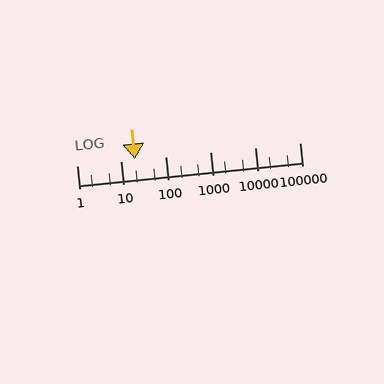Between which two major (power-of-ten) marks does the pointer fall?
The pointer is between 10 and 100.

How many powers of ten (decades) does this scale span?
The scale spans 5 decades, from 1 to 100000.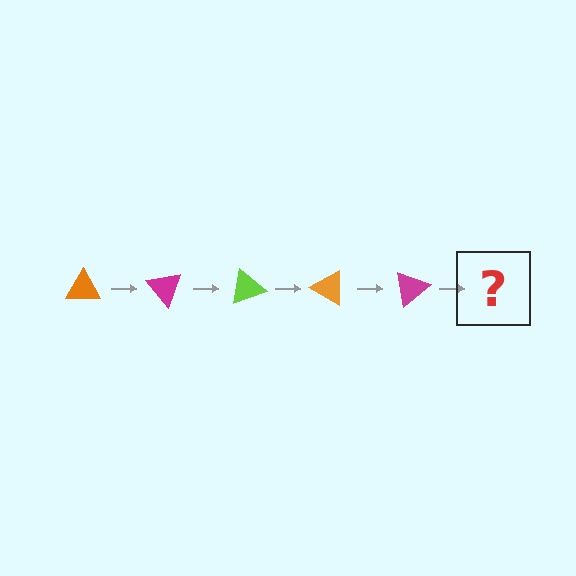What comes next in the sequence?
The next element should be a lime triangle, rotated 250 degrees from the start.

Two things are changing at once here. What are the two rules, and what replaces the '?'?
The two rules are that it rotates 50 degrees each step and the color cycles through orange, magenta, and lime. The '?' should be a lime triangle, rotated 250 degrees from the start.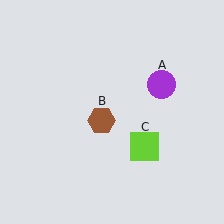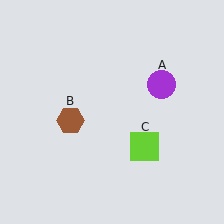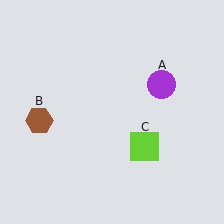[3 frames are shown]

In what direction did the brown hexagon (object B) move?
The brown hexagon (object B) moved left.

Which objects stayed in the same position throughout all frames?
Purple circle (object A) and lime square (object C) remained stationary.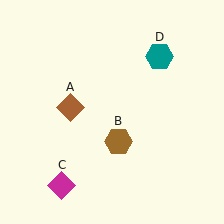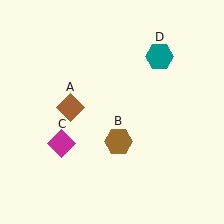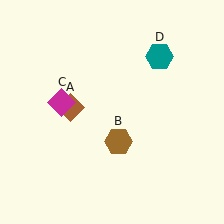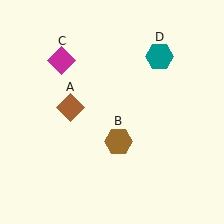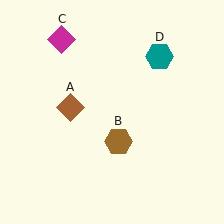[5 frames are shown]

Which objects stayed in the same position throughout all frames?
Brown diamond (object A) and brown hexagon (object B) and teal hexagon (object D) remained stationary.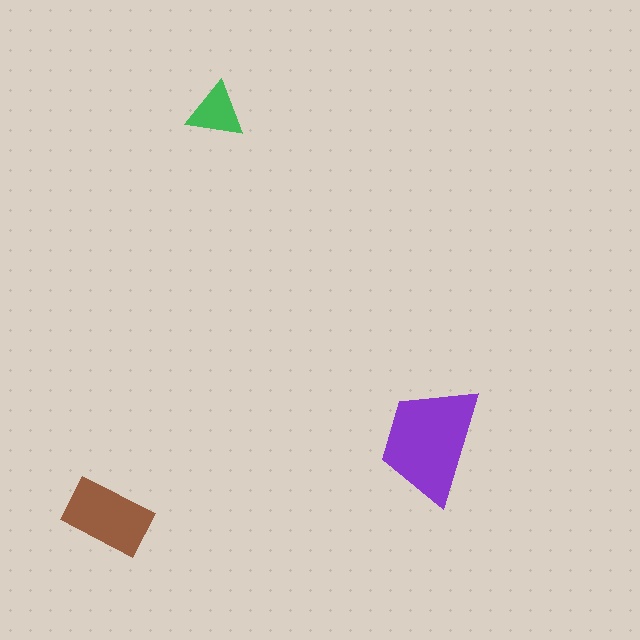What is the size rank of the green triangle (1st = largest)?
3rd.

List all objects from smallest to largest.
The green triangle, the brown rectangle, the purple trapezoid.